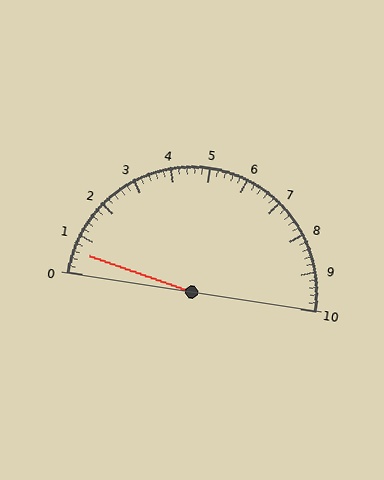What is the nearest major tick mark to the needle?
The nearest major tick mark is 1.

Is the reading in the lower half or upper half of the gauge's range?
The reading is in the lower half of the range (0 to 10).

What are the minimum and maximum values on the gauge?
The gauge ranges from 0 to 10.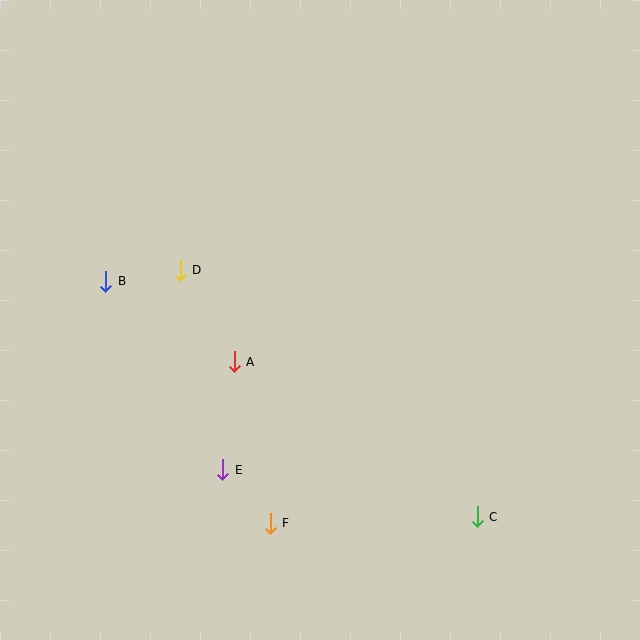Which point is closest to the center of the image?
Point A at (234, 362) is closest to the center.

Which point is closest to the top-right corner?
Point D is closest to the top-right corner.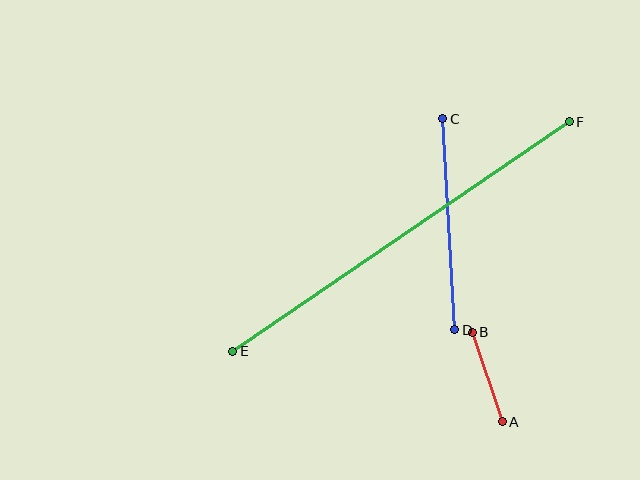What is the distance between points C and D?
The distance is approximately 211 pixels.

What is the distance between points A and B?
The distance is approximately 95 pixels.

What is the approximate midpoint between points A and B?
The midpoint is at approximately (487, 377) pixels.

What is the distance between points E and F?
The distance is approximately 407 pixels.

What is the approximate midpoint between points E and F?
The midpoint is at approximately (401, 237) pixels.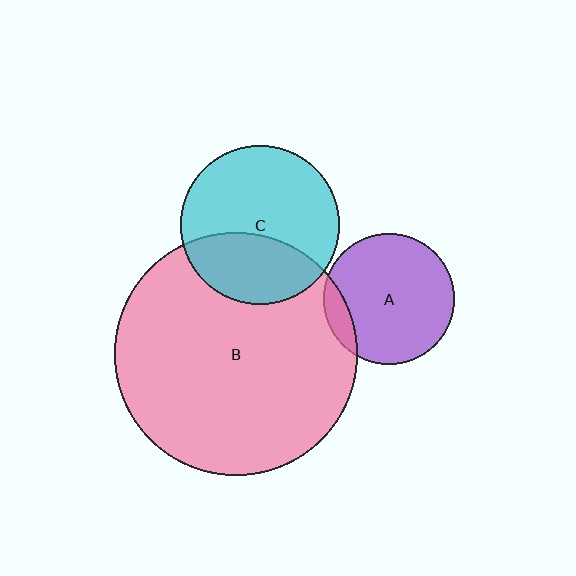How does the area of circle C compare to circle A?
Approximately 1.5 times.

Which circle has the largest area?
Circle B (pink).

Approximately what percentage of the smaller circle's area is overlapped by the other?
Approximately 10%.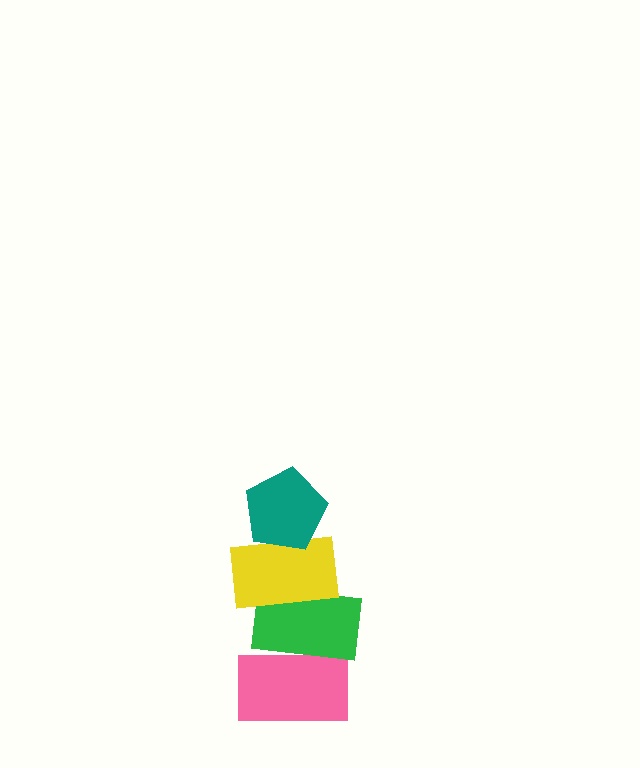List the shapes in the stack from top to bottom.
From top to bottom: the teal pentagon, the yellow rectangle, the green rectangle, the pink rectangle.